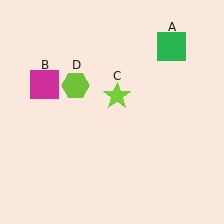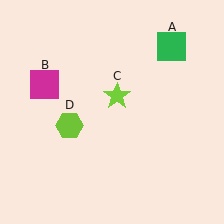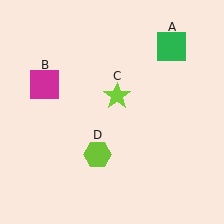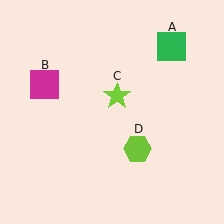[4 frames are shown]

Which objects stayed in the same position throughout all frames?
Green square (object A) and magenta square (object B) and lime star (object C) remained stationary.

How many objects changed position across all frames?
1 object changed position: lime hexagon (object D).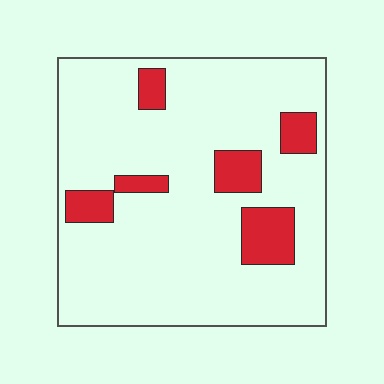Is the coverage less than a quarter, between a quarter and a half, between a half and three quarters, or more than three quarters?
Less than a quarter.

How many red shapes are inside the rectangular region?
6.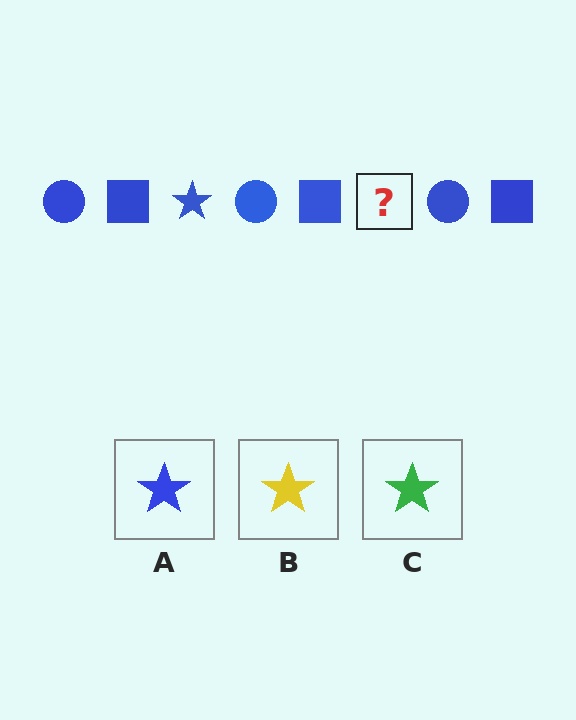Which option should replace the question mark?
Option A.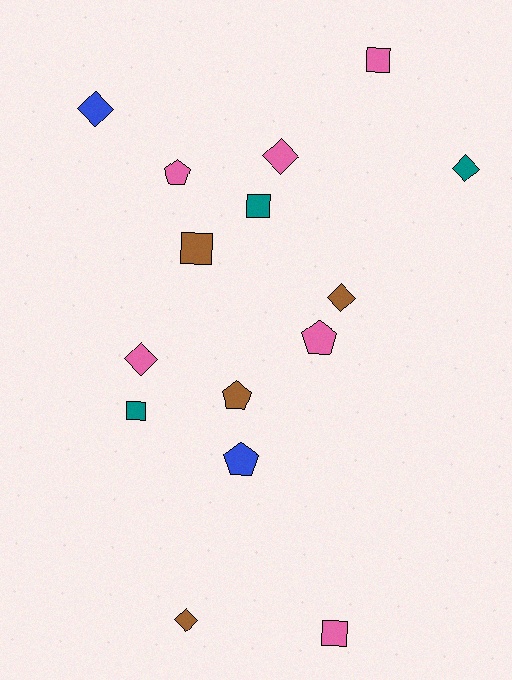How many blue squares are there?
There are no blue squares.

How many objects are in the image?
There are 15 objects.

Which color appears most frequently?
Pink, with 6 objects.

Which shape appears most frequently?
Diamond, with 6 objects.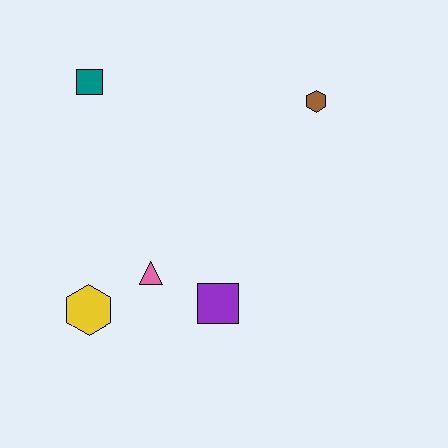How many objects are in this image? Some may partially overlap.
There are 5 objects.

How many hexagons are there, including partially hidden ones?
There are 2 hexagons.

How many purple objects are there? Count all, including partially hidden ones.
There is 1 purple object.